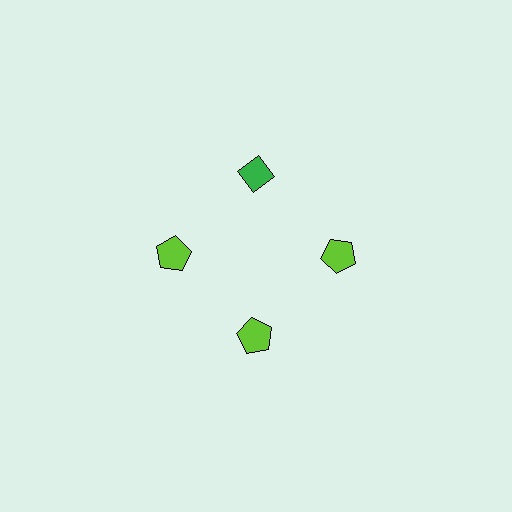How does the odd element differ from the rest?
It differs in both color (green instead of lime) and shape (diamond instead of pentagon).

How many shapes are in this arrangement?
There are 4 shapes arranged in a ring pattern.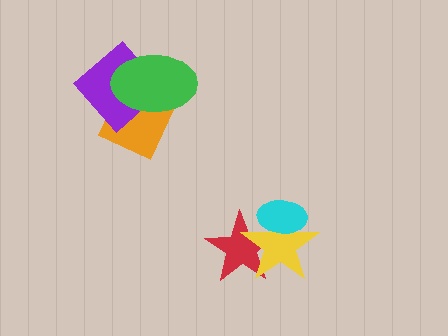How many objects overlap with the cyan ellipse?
2 objects overlap with the cyan ellipse.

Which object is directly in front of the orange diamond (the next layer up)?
The purple diamond is directly in front of the orange diamond.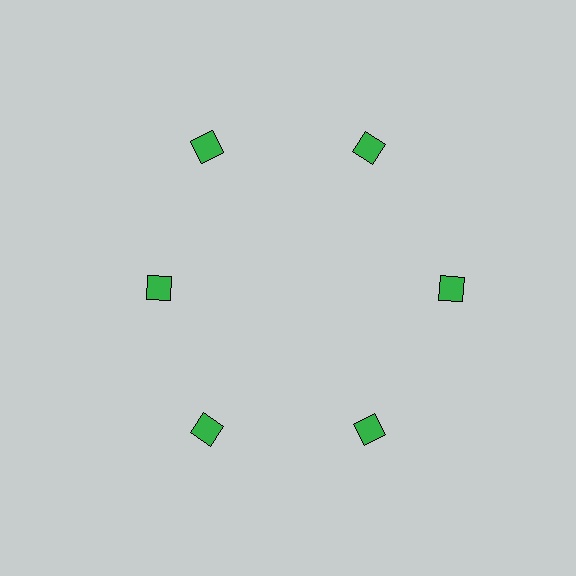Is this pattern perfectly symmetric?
No. The 6 green squares are arranged in a ring, but one element near the 9 o'clock position is pulled inward toward the center, breaking the 6-fold rotational symmetry.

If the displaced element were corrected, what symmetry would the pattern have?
It would have 6-fold rotational symmetry — the pattern would map onto itself every 60 degrees.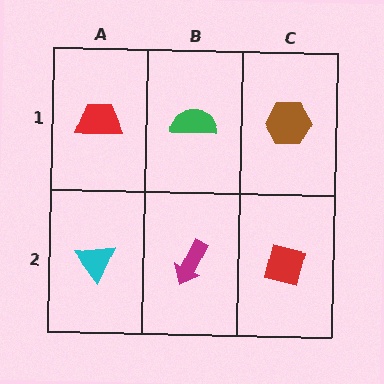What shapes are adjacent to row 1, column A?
A cyan triangle (row 2, column A), a green semicircle (row 1, column B).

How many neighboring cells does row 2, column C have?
2.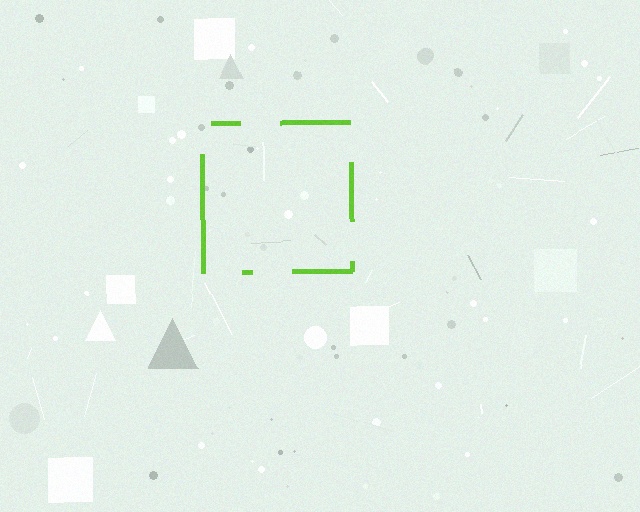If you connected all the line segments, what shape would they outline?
They would outline a square.